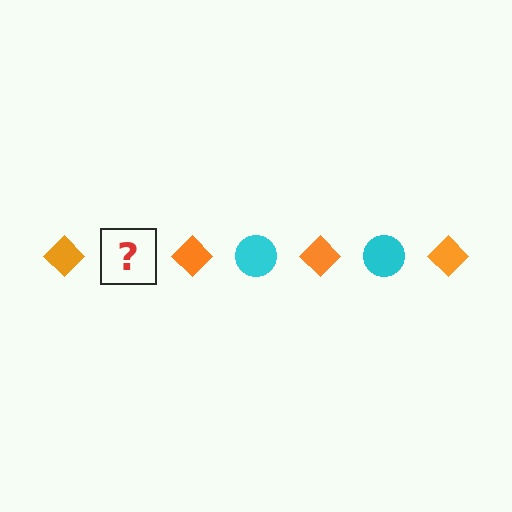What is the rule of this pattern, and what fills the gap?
The rule is that the pattern alternates between orange diamond and cyan circle. The gap should be filled with a cyan circle.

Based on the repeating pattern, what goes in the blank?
The blank should be a cyan circle.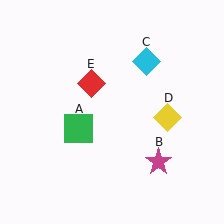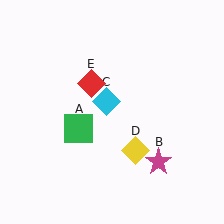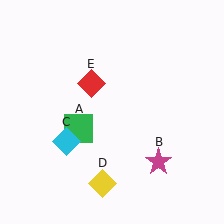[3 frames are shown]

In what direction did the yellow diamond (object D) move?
The yellow diamond (object D) moved down and to the left.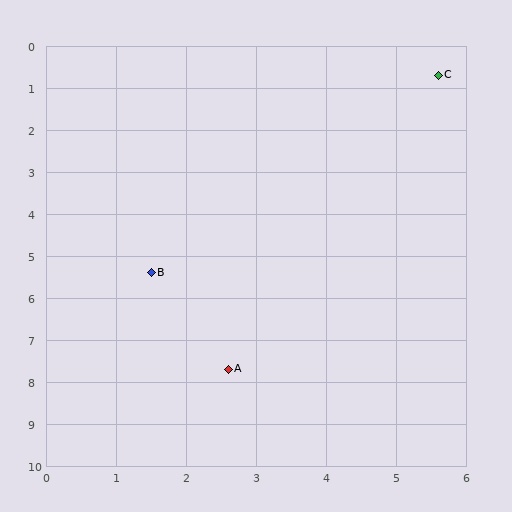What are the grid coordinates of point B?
Point B is at approximately (1.5, 5.4).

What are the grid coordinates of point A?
Point A is at approximately (2.6, 7.7).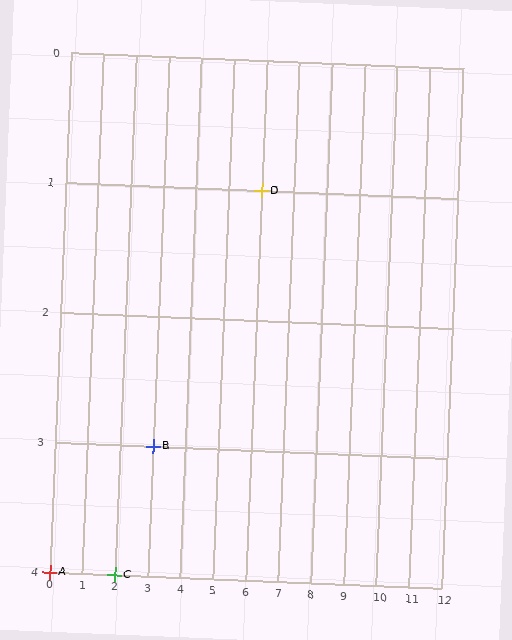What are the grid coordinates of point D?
Point D is at grid coordinates (6, 1).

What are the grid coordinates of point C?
Point C is at grid coordinates (2, 4).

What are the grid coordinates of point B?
Point B is at grid coordinates (3, 3).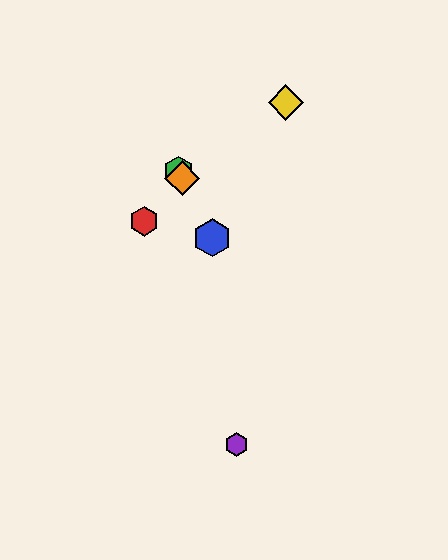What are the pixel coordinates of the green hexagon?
The green hexagon is at (179, 171).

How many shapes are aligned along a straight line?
3 shapes (the blue hexagon, the green hexagon, the orange diamond) are aligned along a straight line.